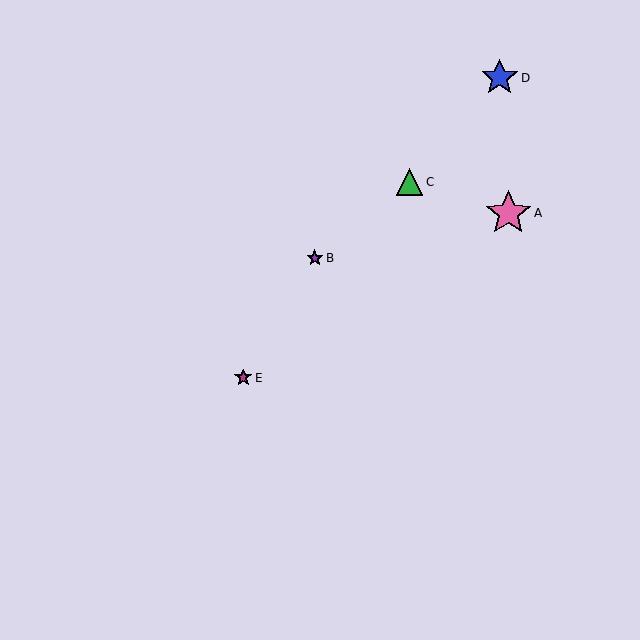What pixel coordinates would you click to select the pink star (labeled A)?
Click at (508, 213) to select the pink star A.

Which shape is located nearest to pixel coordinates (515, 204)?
The pink star (labeled A) at (508, 213) is nearest to that location.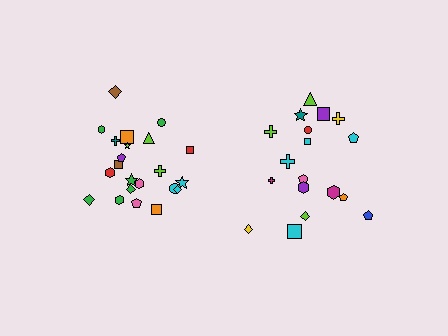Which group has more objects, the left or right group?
The left group.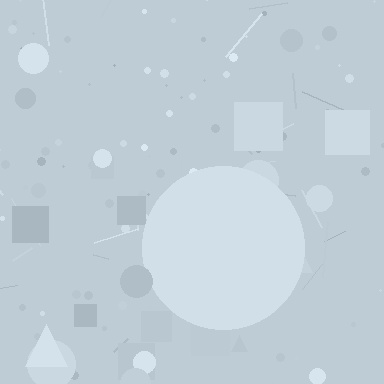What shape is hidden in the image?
A circle is hidden in the image.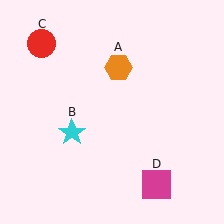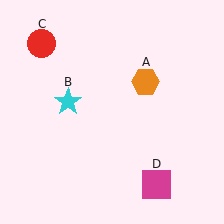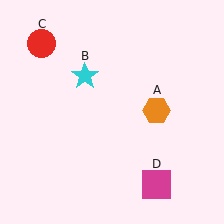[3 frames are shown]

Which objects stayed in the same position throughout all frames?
Red circle (object C) and magenta square (object D) remained stationary.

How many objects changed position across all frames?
2 objects changed position: orange hexagon (object A), cyan star (object B).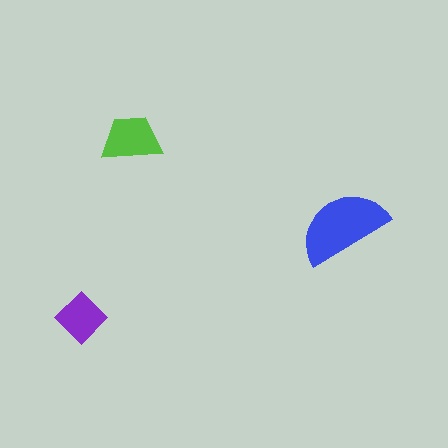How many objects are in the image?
There are 3 objects in the image.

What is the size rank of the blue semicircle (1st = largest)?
1st.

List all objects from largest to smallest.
The blue semicircle, the lime trapezoid, the purple diamond.